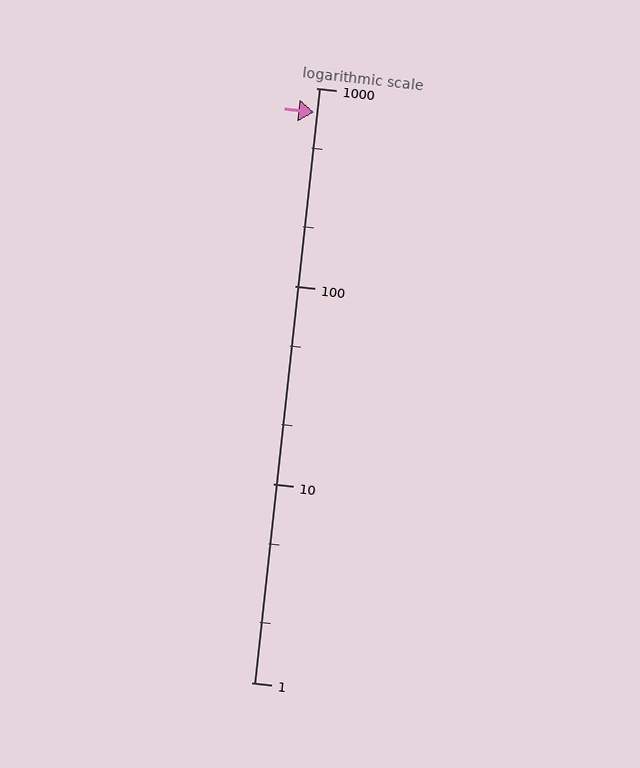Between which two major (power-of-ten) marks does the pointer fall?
The pointer is between 100 and 1000.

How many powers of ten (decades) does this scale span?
The scale spans 3 decades, from 1 to 1000.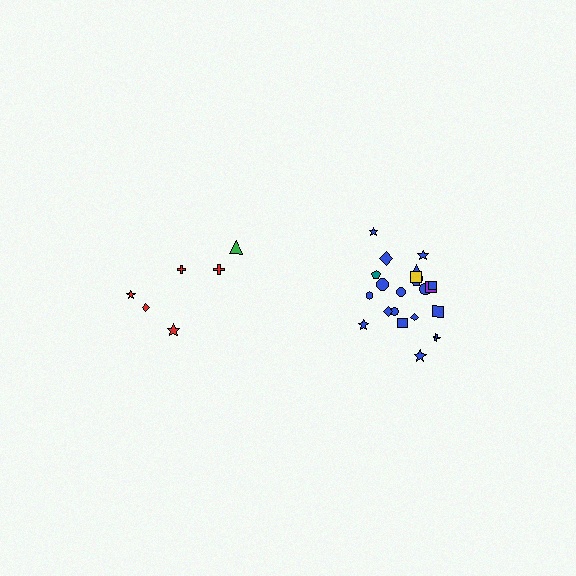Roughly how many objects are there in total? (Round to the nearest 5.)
Roughly 30 objects in total.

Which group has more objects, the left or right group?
The right group.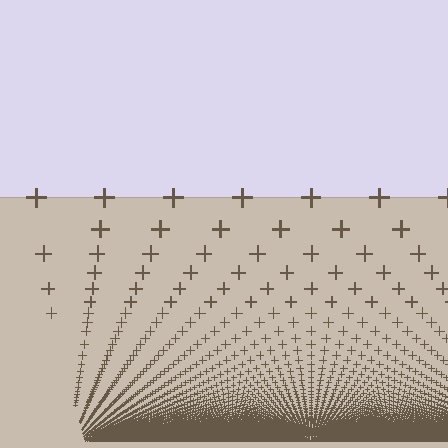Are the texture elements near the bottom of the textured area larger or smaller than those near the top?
Smaller. The gradient is inverted — elements near the bottom are smaller and denser.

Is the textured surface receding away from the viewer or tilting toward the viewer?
The surface appears to tilt toward the viewer. Texture elements get larger and sparser toward the top.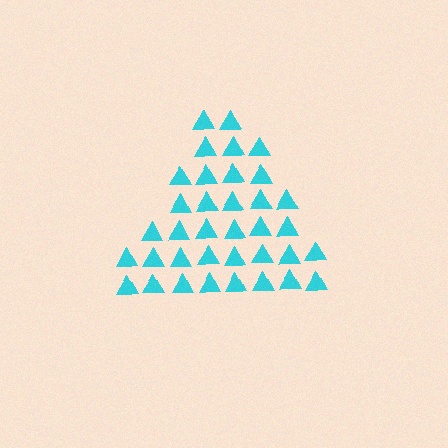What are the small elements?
The small elements are triangles.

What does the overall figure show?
The overall figure shows a triangle.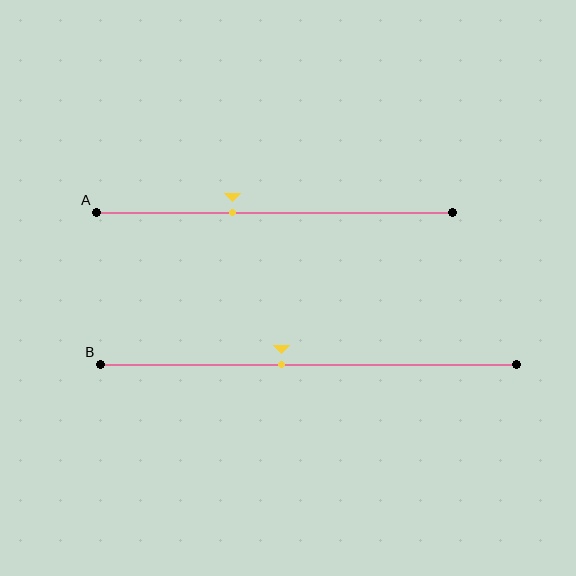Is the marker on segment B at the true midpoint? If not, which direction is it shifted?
No, the marker on segment B is shifted to the left by about 6% of the segment length.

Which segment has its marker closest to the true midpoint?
Segment B has its marker closest to the true midpoint.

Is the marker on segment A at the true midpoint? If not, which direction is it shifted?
No, the marker on segment A is shifted to the left by about 12% of the segment length.